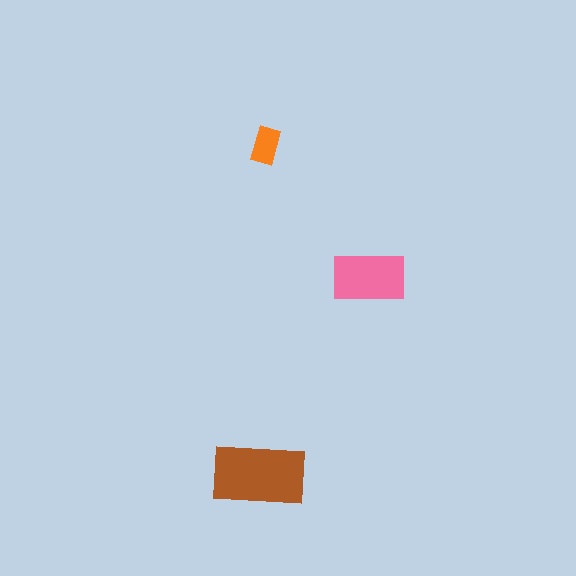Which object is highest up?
The orange rectangle is topmost.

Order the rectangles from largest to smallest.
the brown one, the pink one, the orange one.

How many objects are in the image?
There are 3 objects in the image.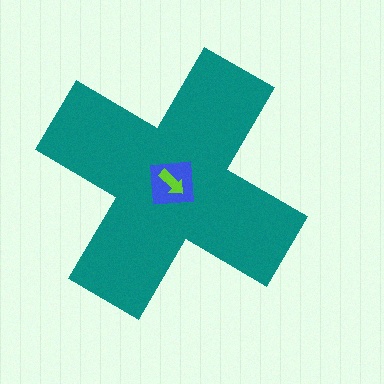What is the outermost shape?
The teal cross.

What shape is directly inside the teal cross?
The blue square.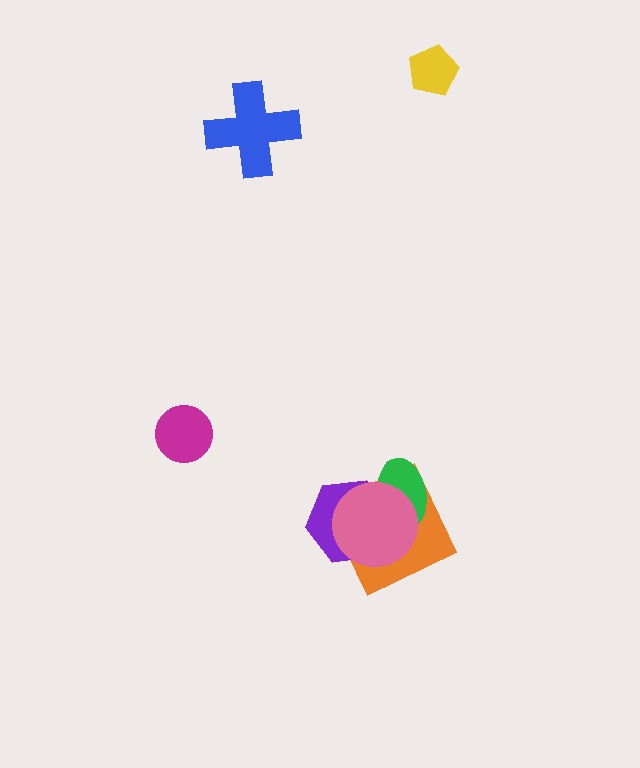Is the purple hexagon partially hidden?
Yes, it is partially covered by another shape.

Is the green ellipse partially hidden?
Yes, it is partially covered by another shape.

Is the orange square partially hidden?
Yes, it is partially covered by another shape.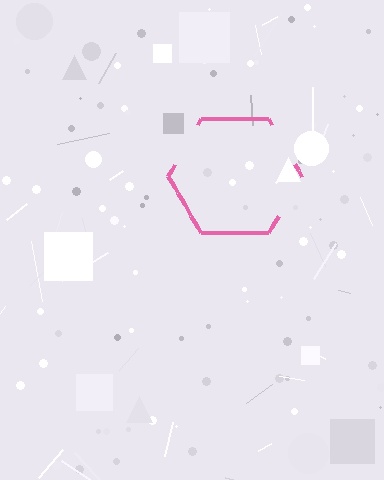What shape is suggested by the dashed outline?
The dashed outline suggests a hexagon.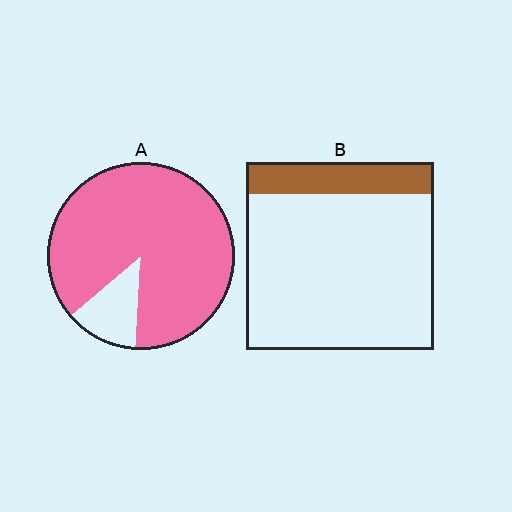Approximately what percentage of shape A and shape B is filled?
A is approximately 85% and B is approximately 15%.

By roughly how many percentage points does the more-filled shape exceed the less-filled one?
By roughly 70 percentage points (A over B).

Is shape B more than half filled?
No.